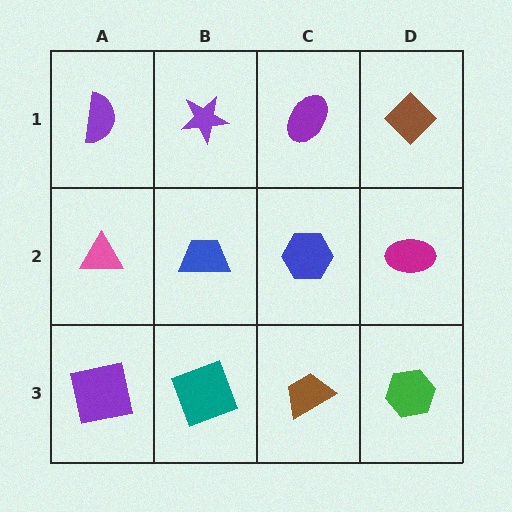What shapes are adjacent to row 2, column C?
A purple ellipse (row 1, column C), a brown trapezoid (row 3, column C), a blue trapezoid (row 2, column B), a magenta ellipse (row 2, column D).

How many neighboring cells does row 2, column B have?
4.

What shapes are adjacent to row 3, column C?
A blue hexagon (row 2, column C), a teal square (row 3, column B), a green hexagon (row 3, column D).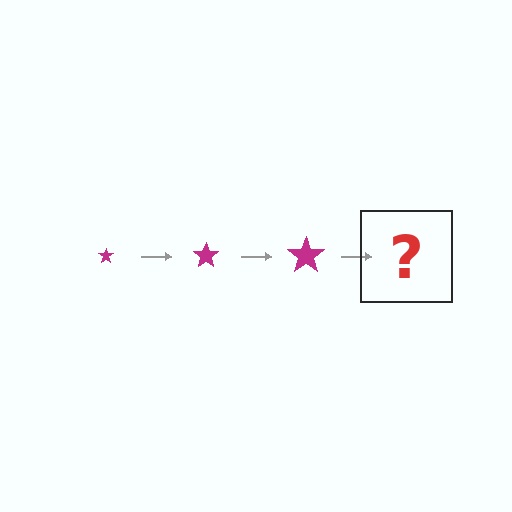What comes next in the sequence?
The next element should be a magenta star, larger than the previous one.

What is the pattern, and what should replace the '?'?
The pattern is that the star gets progressively larger each step. The '?' should be a magenta star, larger than the previous one.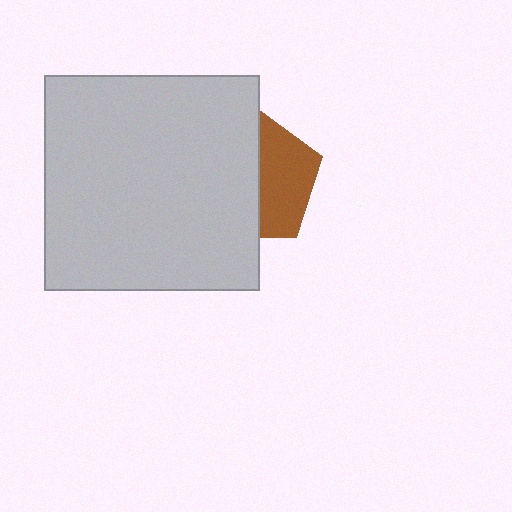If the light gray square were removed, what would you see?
You would see the complete brown pentagon.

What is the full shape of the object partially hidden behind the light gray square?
The partially hidden object is a brown pentagon.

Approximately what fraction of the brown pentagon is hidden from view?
Roughly 56% of the brown pentagon is hidden behind the light gray square.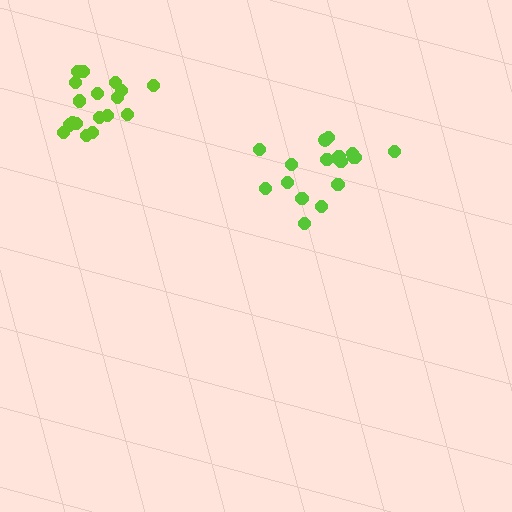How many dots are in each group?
Group 1: 18 dots, Group 2: 18 dots (36 total).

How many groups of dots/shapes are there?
There are 2 groups.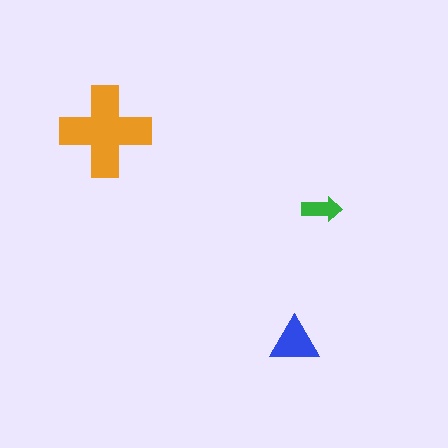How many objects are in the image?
There are 3 objects in the image.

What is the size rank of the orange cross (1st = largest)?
1st.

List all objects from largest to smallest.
The orange cross, the blue triangle, the green arrow.